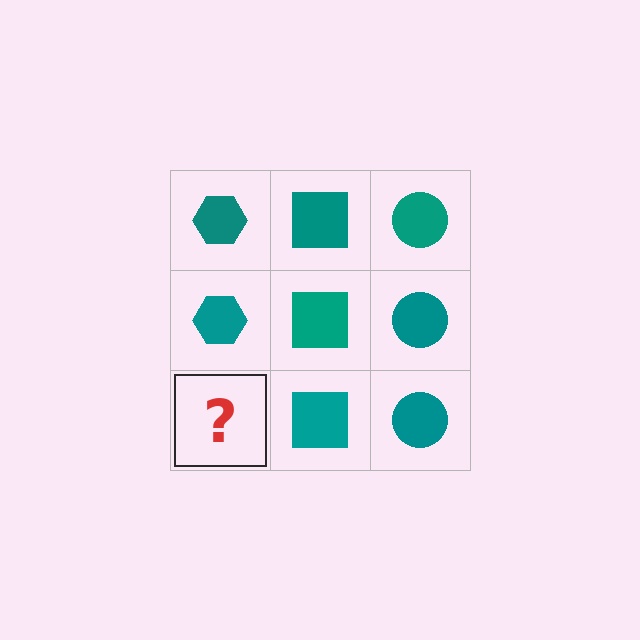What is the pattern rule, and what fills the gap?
The rule is that each column has a consistent shape. The gap should be filled with a teal hexagon.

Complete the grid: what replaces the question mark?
The question mark should be replaced with a teal hexagon.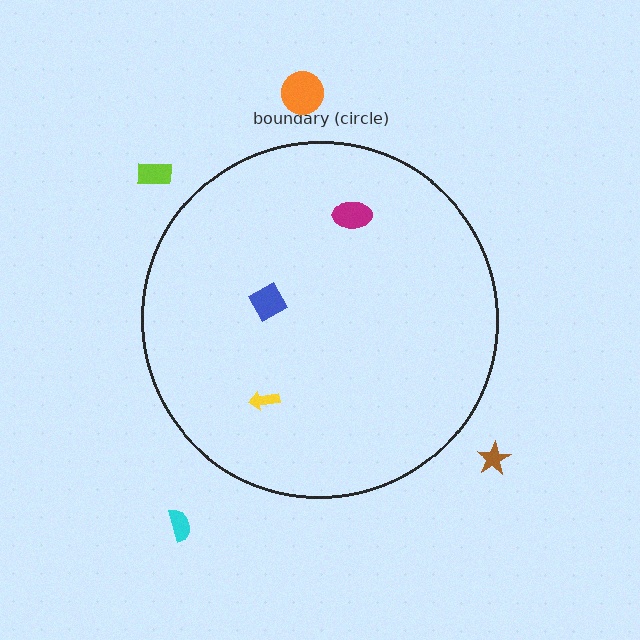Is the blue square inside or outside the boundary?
Inside.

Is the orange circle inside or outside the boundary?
Outside.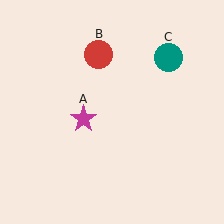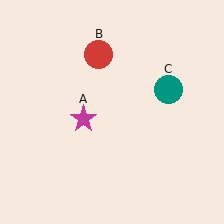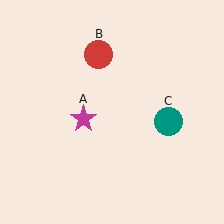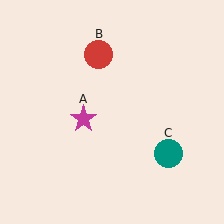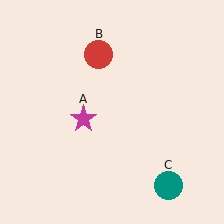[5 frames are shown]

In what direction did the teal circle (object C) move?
The teal circle (object C) moved down.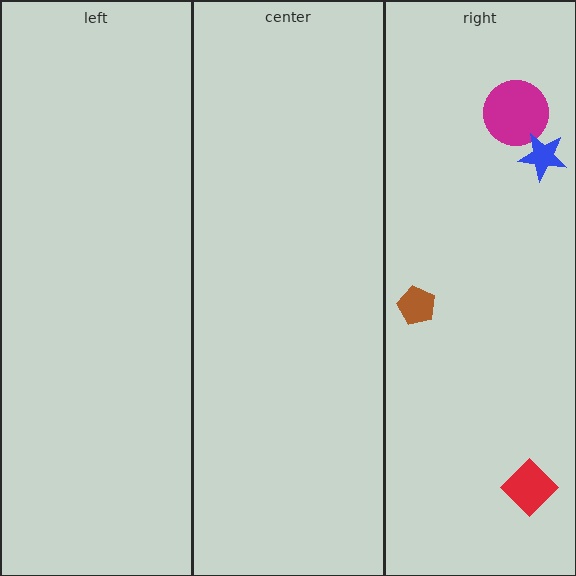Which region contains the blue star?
The right region.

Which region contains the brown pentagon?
The right region.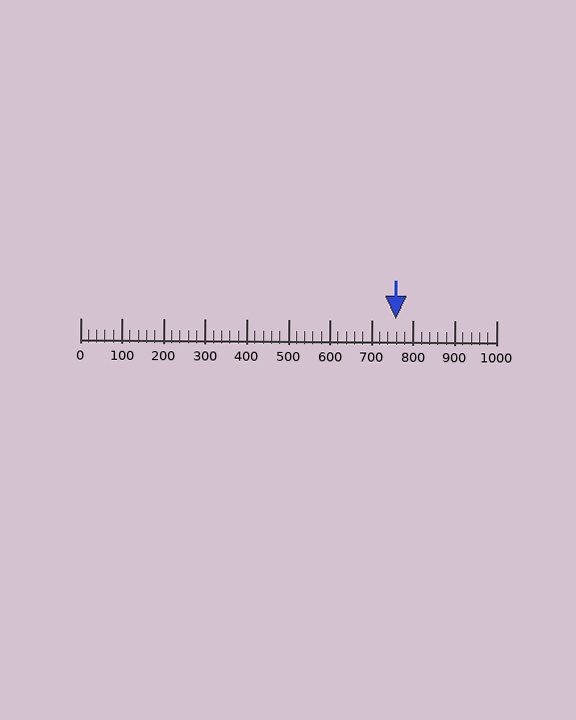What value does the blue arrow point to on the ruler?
The blue arrow points to approximately 758.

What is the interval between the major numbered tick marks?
The major tick marks are spaced 100 units apart.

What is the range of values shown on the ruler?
The ruler shows values from 0 to 1000.